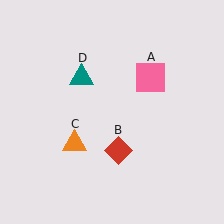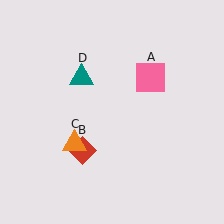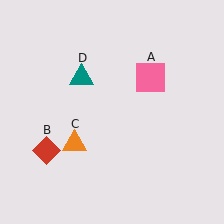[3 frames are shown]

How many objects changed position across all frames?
1 object changed position: red diamond (object B).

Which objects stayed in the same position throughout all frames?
Pink square (object A) and orange triangle (object C) and teal triangle (object D) remained stationary.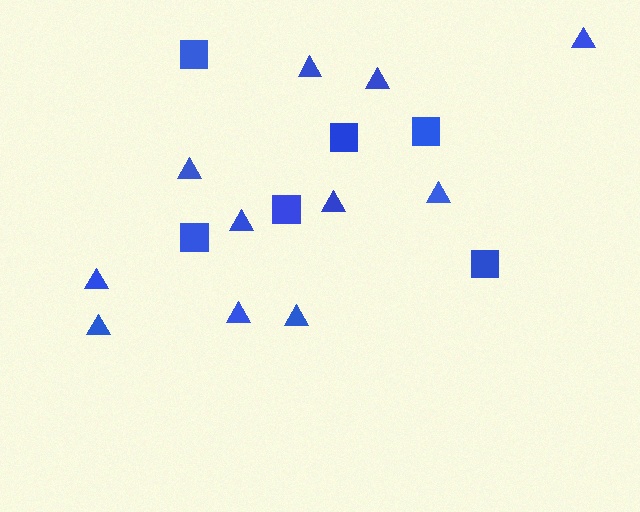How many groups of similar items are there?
There are 2 groups: one group of triangles (11) and one group of squares (6).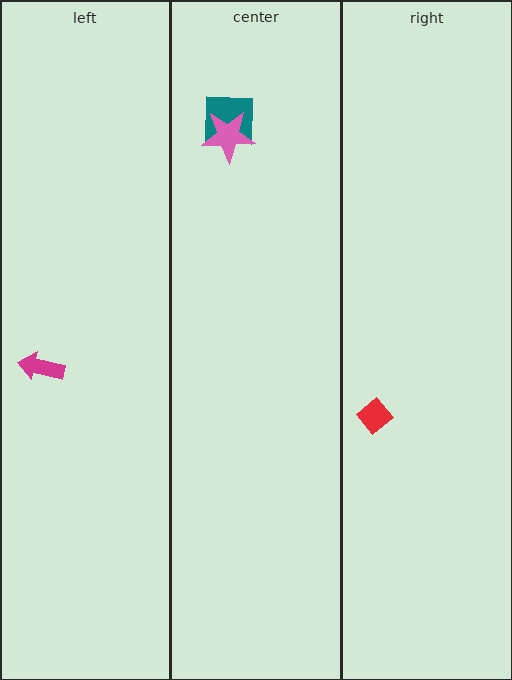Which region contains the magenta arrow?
The left region.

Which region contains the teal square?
The center region.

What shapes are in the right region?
The red diamond.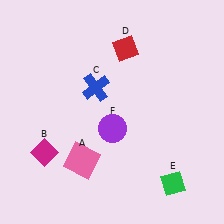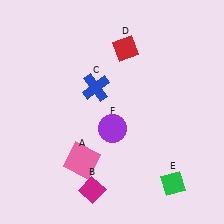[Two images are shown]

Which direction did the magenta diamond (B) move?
The magenta diamond (B) moved right.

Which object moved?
The magenta diamond (B) moved right.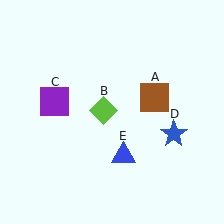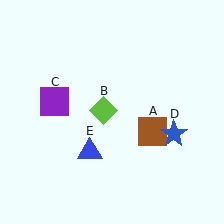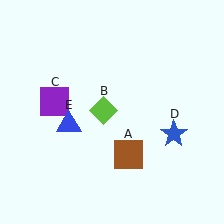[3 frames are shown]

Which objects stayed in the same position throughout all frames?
Lime diamond (object B) and purple square (object C) and blue star (object D) remained stationary.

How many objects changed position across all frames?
2 objects changed position: brown square (object A), blue triangle (object E).